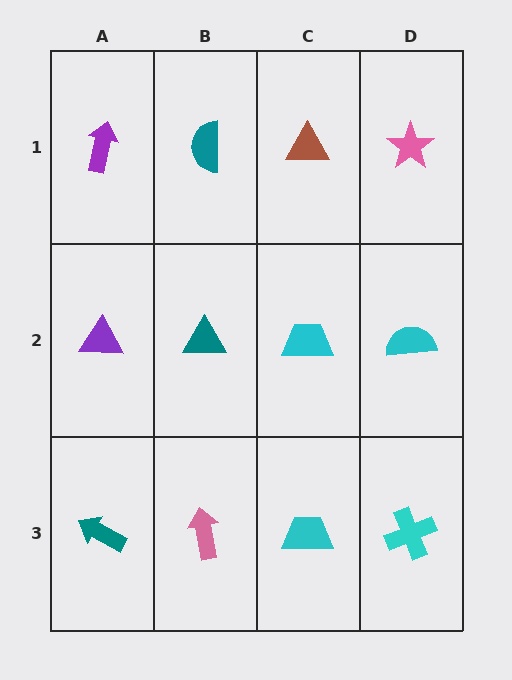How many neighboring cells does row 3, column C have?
3.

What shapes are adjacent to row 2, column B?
A teal semicircle (row 1, column B), a pink arrow (row 3, column B), a purple triangle (row 2, column A), a cyan trapezoid (row 2, column C).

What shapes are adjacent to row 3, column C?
A cyan trapezoid (row 2, column C), a pink arrow (row 3, column B), a cyan cross (row 3, column D).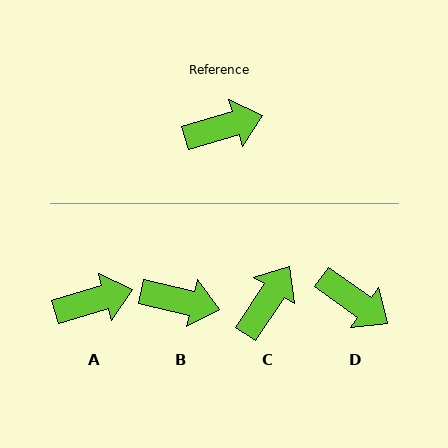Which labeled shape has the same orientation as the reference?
A.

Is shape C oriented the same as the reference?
No, it is off by about 40 degrees.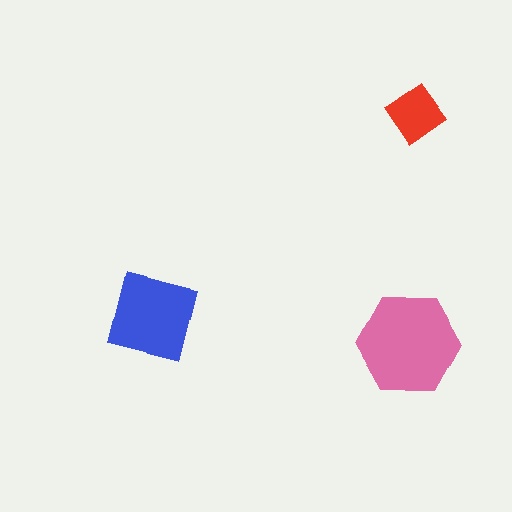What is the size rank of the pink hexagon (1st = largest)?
1st.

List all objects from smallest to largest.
The red diamond, the blue square, the pink hexagon.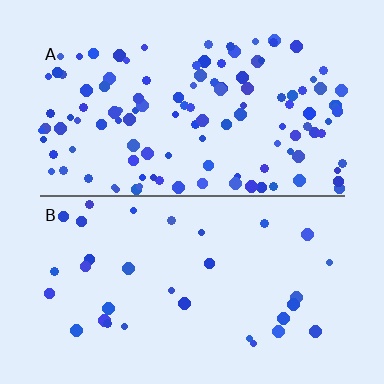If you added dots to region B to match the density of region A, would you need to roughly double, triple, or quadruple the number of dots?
Approximately quadruple.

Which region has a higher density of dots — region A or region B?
A (the top).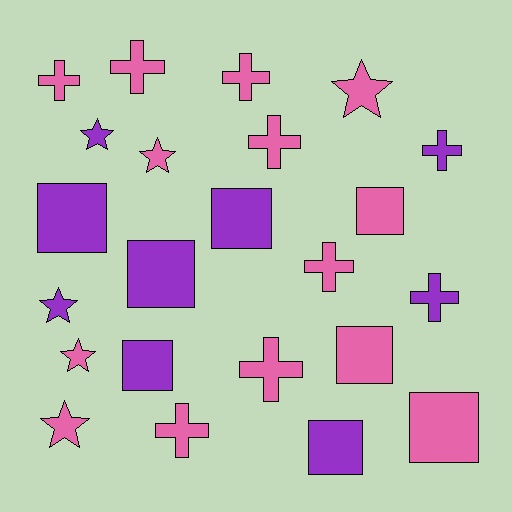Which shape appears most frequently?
Cross, with 9 objects.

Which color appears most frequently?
Pink, with 14 objects.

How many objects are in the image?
There are 23 objects.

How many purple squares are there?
There are 5 purple squares.